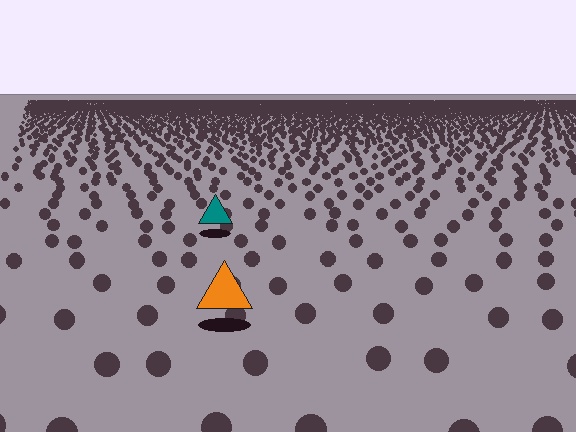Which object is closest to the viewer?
The orange triangle is closest. The texture marks near it are larger and more spread out.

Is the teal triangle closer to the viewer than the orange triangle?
No. The orange triangle is closer — you can tell from the texture gradient: the ground texture is coarser near it.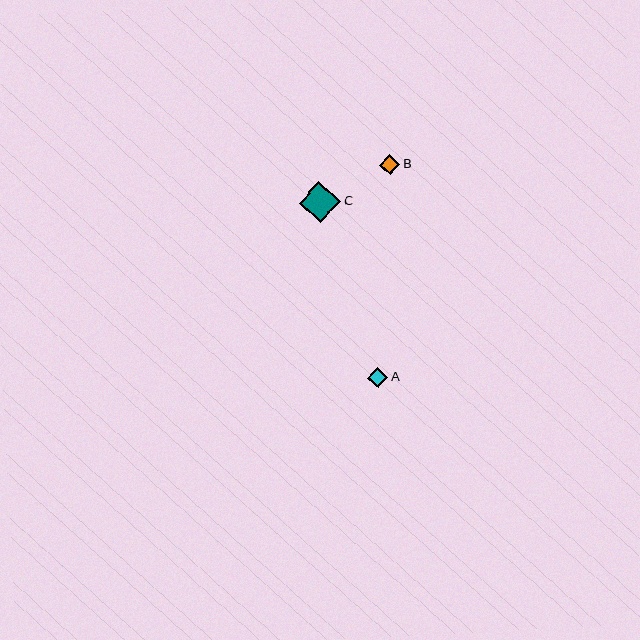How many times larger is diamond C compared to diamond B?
Diamond C is approximately 2.1 times the size of diamond B.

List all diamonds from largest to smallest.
From largest to smallest: C, A, B.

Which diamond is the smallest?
Diamond B is the smallest with a size of approximately 20 pixels.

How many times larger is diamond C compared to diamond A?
Diamond C is approximately 2.0 times the size of diamond A.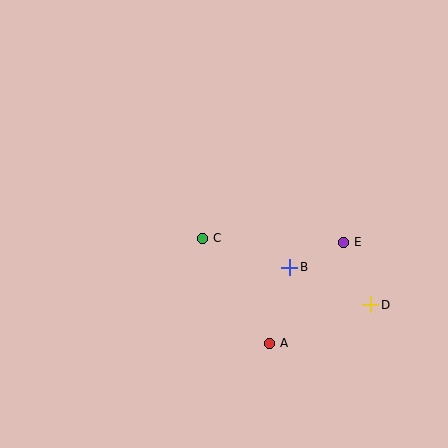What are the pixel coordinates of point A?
Point A is at (270, 343).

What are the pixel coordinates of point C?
Point C is at (203, 238).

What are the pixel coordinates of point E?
Point E is at (343, 242).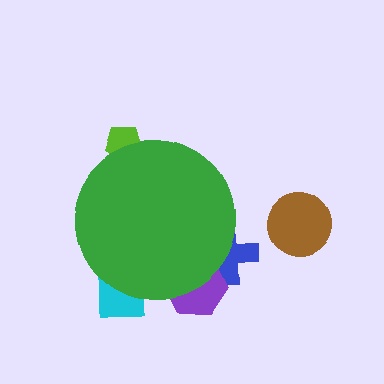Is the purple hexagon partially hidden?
Yes, the purple hexagon is partially hidden behind the green circle.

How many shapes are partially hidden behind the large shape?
4 shapes are partially hidden.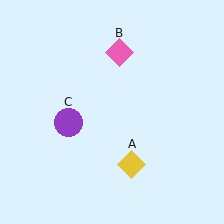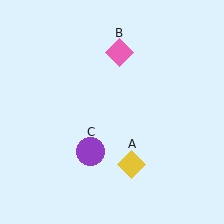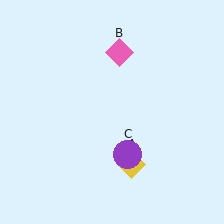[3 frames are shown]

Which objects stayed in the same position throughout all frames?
Yellow diamond (object A) and pink diamond (object B) remained stationary.